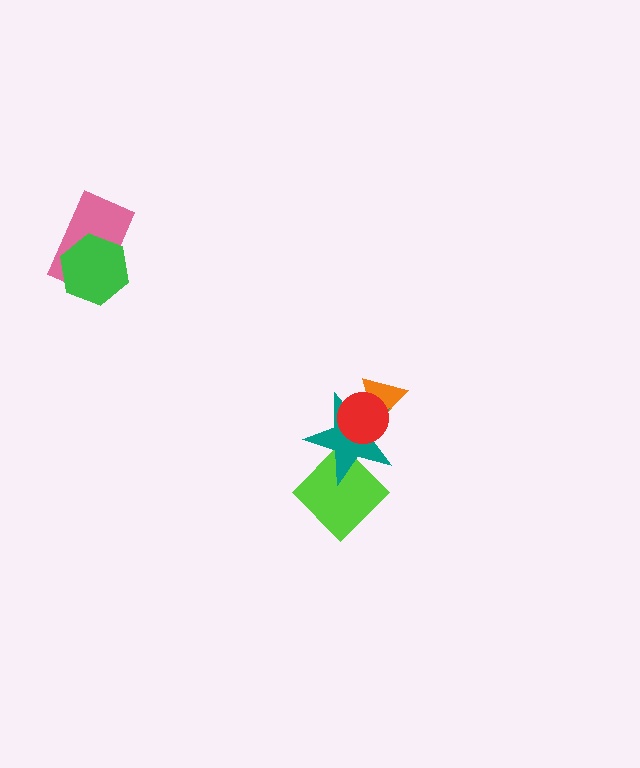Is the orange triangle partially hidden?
Yes, it is partially covered by another shape.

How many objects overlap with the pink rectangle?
1 object overlaps with the pink rectangle.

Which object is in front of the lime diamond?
The teal star is in front of the lime diamond.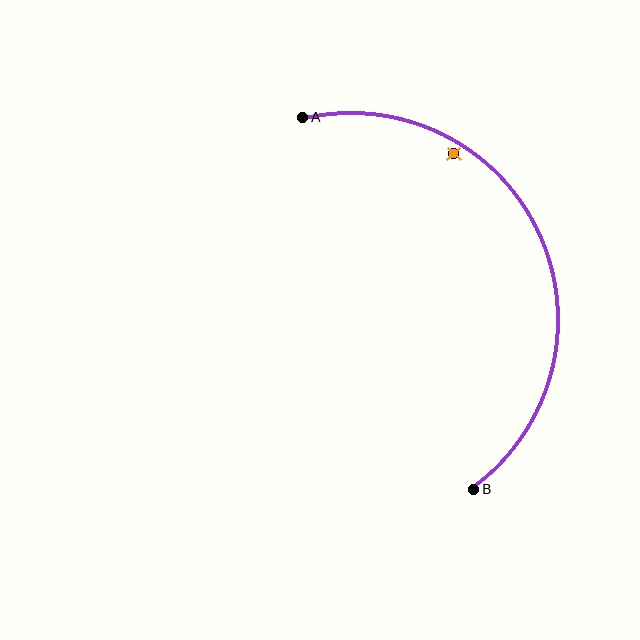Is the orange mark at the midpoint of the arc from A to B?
No — the orange mark does not lie on the arc at all. It sits slightly inside the curve.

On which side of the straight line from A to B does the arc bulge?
The arc bulges to the right of the straight line connecting A and B.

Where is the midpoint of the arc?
The arc midpoint is the point on the curve farthest from the straight line joining A and B. It sits to the right of that line.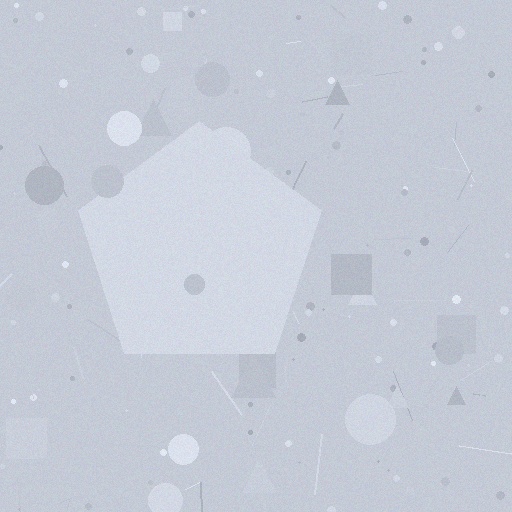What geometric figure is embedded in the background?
A pentagon is embedded in the background.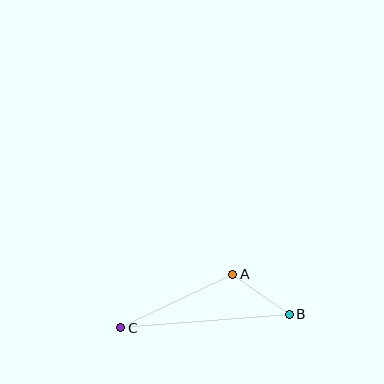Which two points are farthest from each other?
Points B and C are farthest from each other.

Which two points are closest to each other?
Points A and B are closest to each other.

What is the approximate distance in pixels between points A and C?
The distance between A and C is approximately 124 pixels.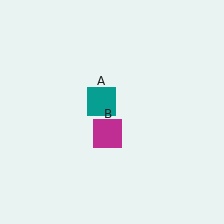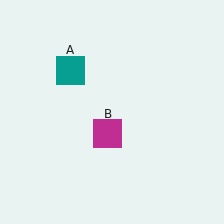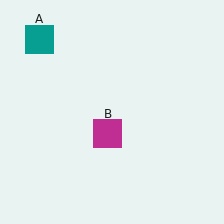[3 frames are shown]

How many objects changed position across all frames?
1 object changed position: teal square (object A).